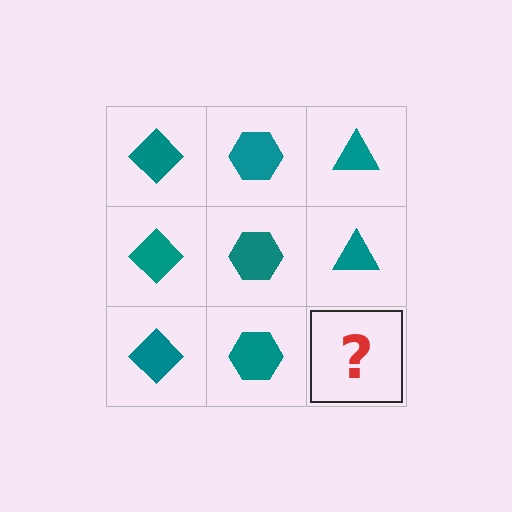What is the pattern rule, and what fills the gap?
The rule is that each column has a consistent shape. The gap should be filled with a teal triangle.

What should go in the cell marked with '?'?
The missing cell should contain a teal triangle.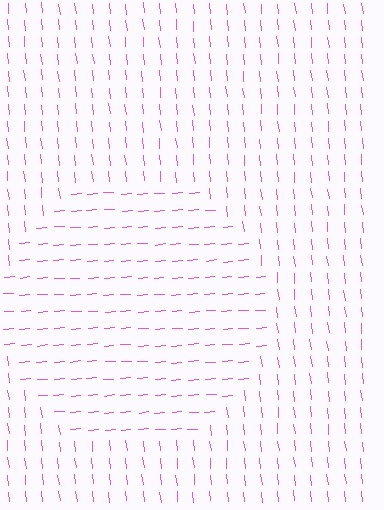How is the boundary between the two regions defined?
The boundary is defined purely by a change in line orientation (approximately 88 degrees difference). All lines are the same color and thickness.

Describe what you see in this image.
The image is filled with small pink line segments. A circle region in the image has lines oriented differently from the surrounding lines, creating a visible texture boundary.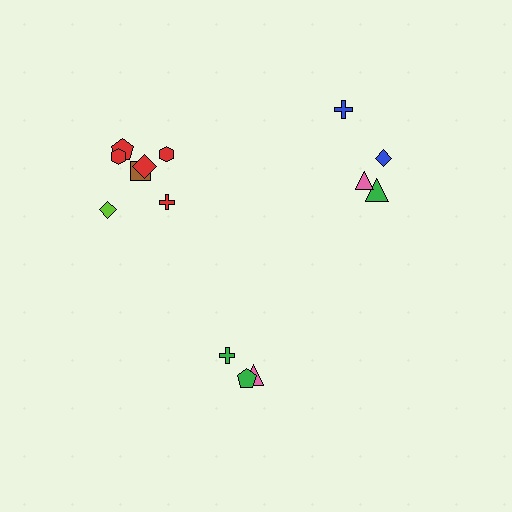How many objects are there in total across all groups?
There are 14 objects.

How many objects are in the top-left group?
There are 7 objects.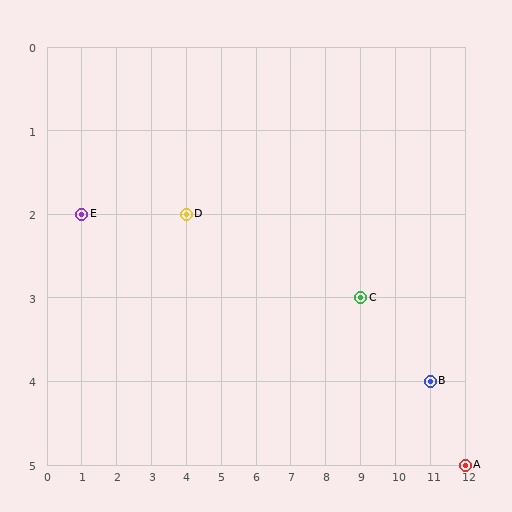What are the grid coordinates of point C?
Point C is at grid coordinates (9, 3).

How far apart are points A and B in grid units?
Points A and B are 1 column and 1 row apart (about 1.4 grid units diagonally).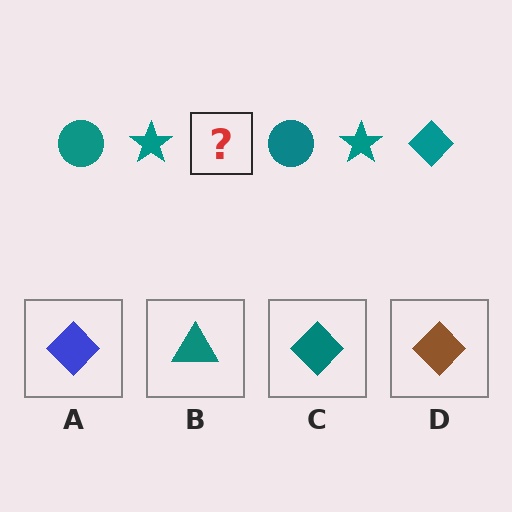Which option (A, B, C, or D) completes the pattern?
C.